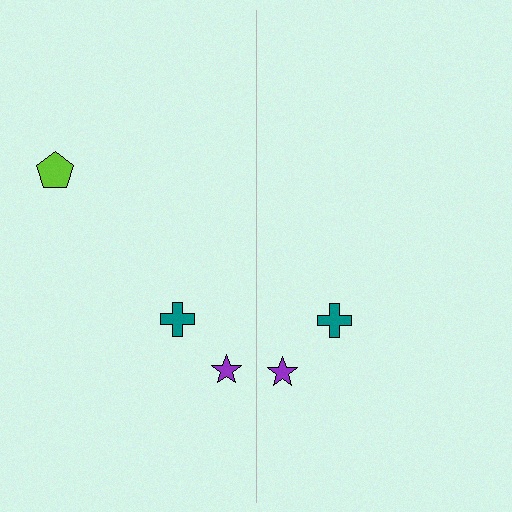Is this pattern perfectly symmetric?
No, the pattern is not perfectly symmetric. A lime pentagon is missing from the right side.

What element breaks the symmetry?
A lime pentagon is missing from the right side.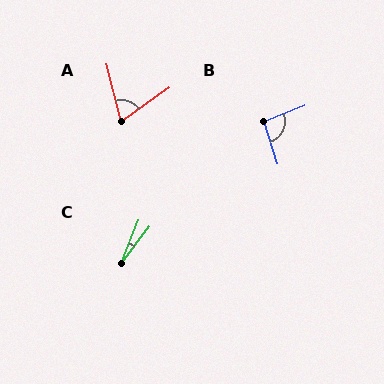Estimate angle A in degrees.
Approximately 68 degrees.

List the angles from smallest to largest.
C (15°), A (68°), B (94°).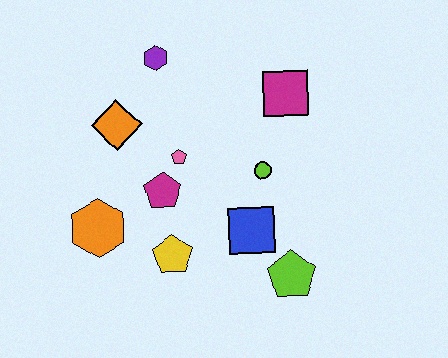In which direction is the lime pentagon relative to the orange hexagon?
The lime pentagon is to the right of the orange hexagon.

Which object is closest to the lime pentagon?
The blue square is closest to the lime pentagon.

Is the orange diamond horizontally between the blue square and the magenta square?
No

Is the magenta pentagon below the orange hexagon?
No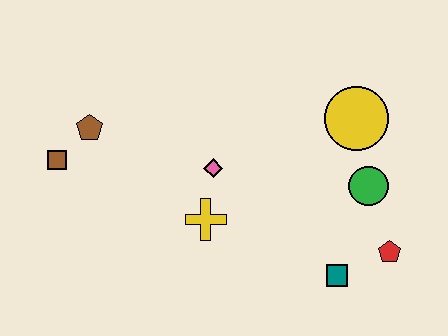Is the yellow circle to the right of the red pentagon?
No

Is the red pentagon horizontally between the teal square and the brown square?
No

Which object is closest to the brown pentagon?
The brown square is closest to the brown pentagon.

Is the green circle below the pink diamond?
Yes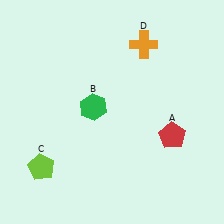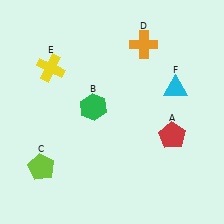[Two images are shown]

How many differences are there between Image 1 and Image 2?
There are 2 differences between the two images.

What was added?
A yellow cross (E), a cyan triangle (F) were added in Image 2.